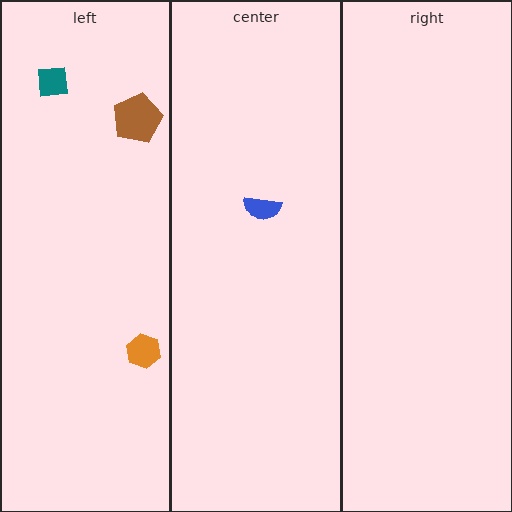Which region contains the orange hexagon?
The left region.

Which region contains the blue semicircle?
The center region.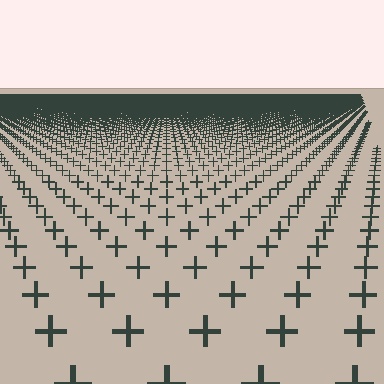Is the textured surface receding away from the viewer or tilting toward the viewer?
The surface is receding away from the viewer. Texture elements get smaller and denser toward the top.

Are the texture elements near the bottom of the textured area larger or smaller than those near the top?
Larger. Near the bottom, elements are closer to the viewer and appear at a bigger on-screen size.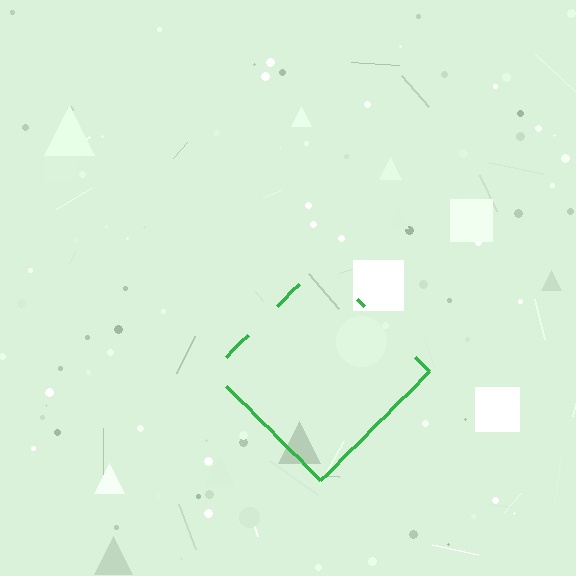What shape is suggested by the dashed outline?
The dashed outline suggests a diamond.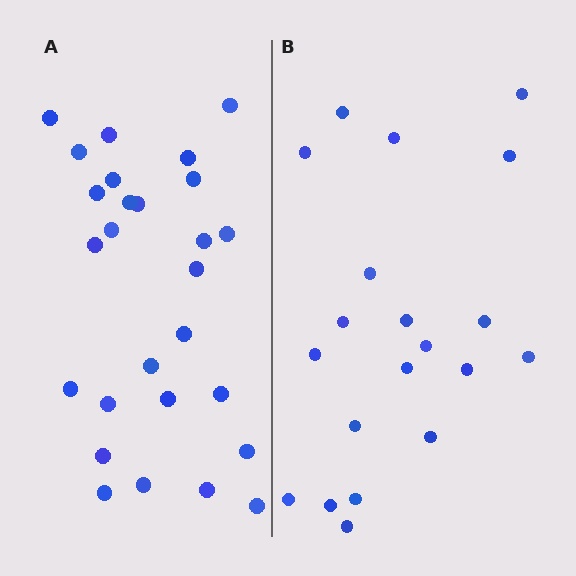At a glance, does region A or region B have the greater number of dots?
Region A (the left region) has more dots.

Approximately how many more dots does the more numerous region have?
Region A has roughly 8 or so more dots than region B.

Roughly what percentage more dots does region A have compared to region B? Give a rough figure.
About 35% more.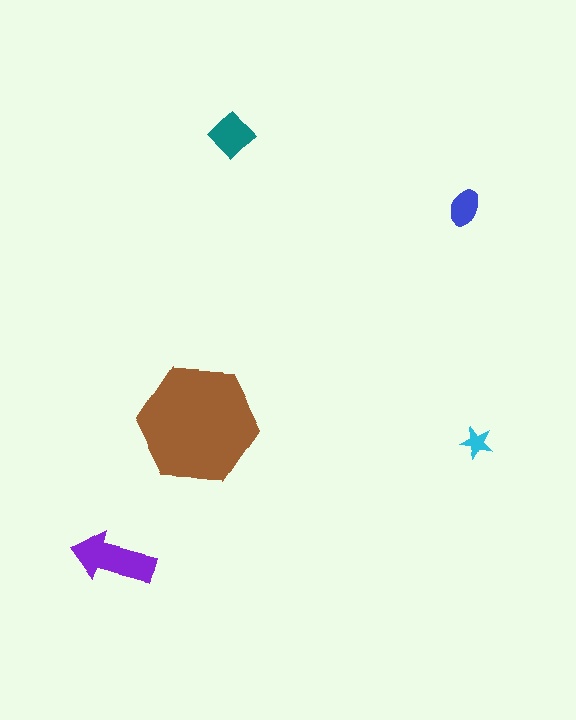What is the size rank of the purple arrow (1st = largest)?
2nd.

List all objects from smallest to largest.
The cyan star, the blue ellipse, the teal diamond, the purple arrow, the brown hexagon.